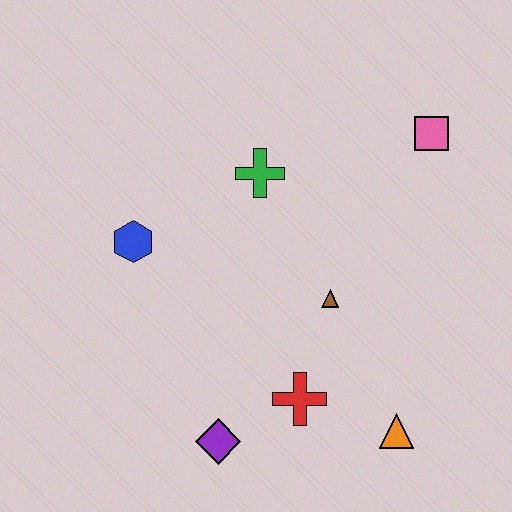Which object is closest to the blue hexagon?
The green cross is closest to the blue hexagon.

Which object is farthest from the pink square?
The purple diamond is farthest from the pink square.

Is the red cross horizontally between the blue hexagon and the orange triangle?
Yes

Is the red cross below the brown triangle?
Yes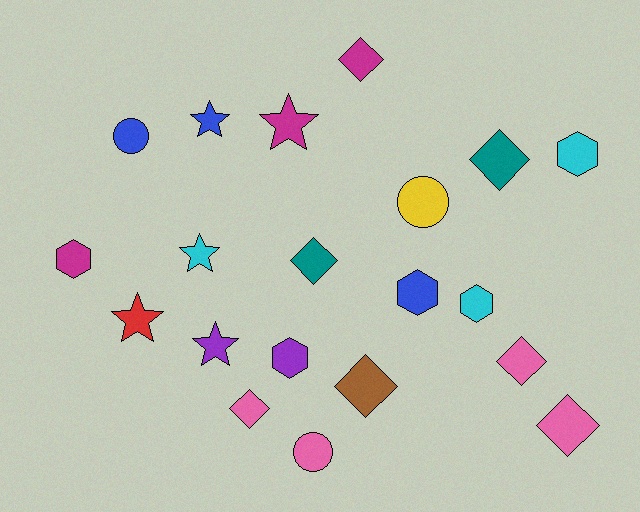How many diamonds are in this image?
There are 7 diamonds.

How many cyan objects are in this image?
There are 3 cyan objects.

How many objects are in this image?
There are 20 objects.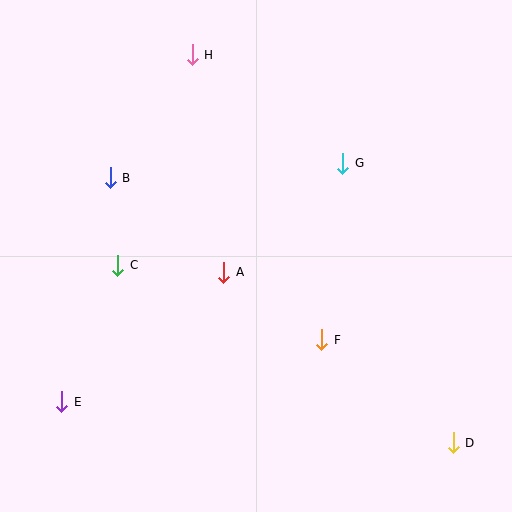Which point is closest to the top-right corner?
Point G is closest to the top-right corner.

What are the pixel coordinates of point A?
Point A is at (224, 272).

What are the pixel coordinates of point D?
Point D is at (453, 443).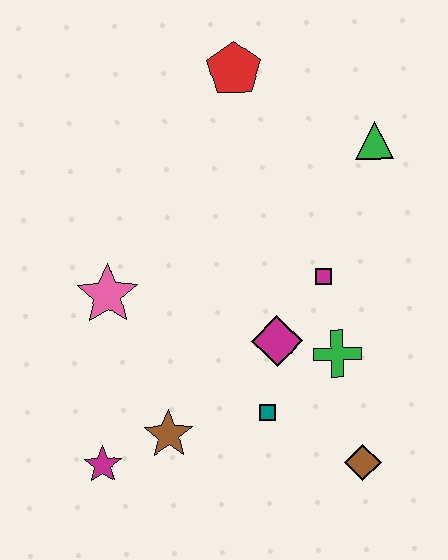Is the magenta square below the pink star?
No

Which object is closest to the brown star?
The magenta star is closest to the brown star.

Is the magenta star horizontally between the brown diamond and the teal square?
No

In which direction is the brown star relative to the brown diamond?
The brown star is to the left of the brown diamond.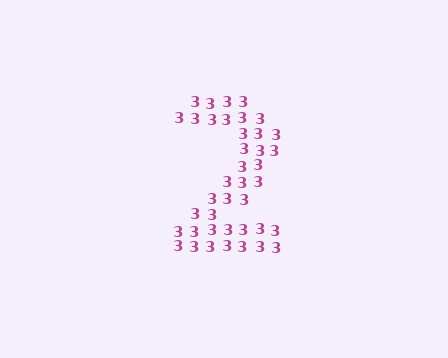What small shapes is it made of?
It is made of small digit 3's.